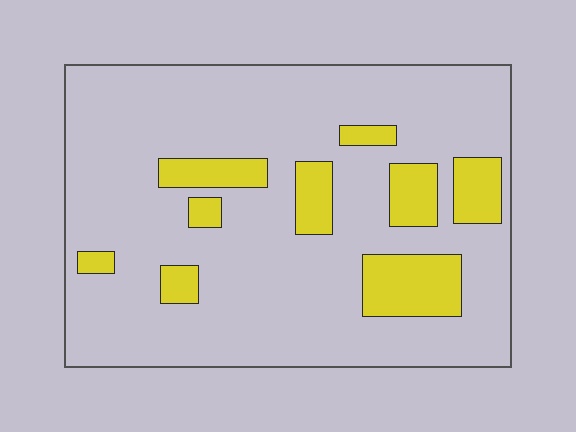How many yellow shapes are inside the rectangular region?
9.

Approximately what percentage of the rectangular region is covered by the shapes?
Approximately 15%.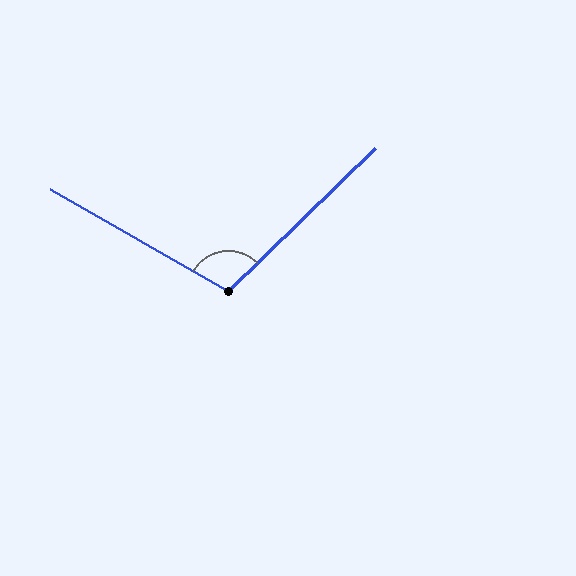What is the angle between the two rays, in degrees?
Approximately 106 degrees.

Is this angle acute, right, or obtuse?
It is obtuse.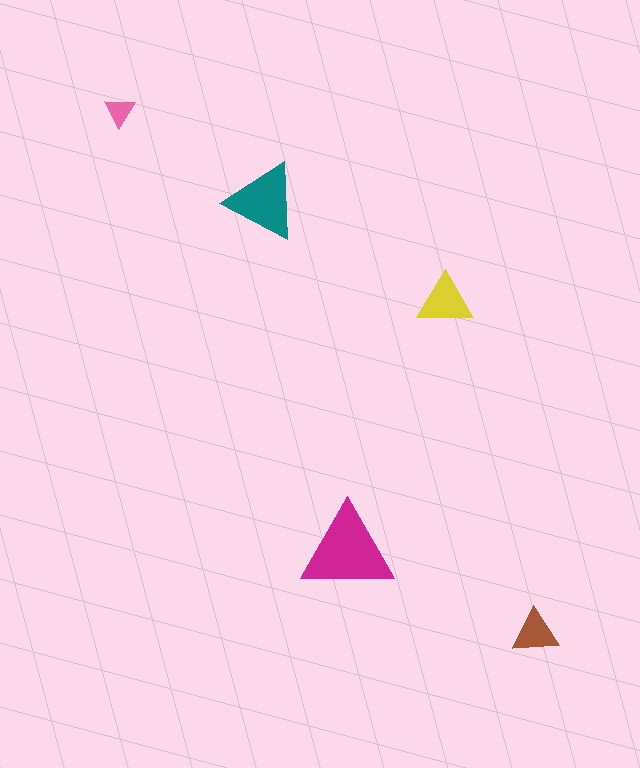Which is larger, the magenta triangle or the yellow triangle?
The magenta one.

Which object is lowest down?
The brown triangle is bottommost.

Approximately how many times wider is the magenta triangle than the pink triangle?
About 3 times wider.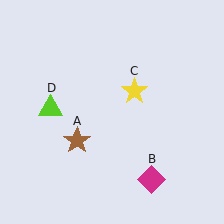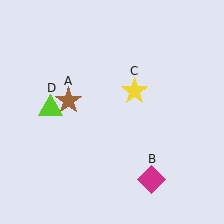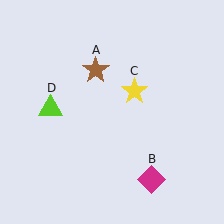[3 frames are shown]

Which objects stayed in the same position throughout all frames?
Magenta diamond (object B) and yellow star (object C) and lime triangle (object D) remained stationary.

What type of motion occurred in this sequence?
The brown star (object A) rotated clockwise around the center of the scene.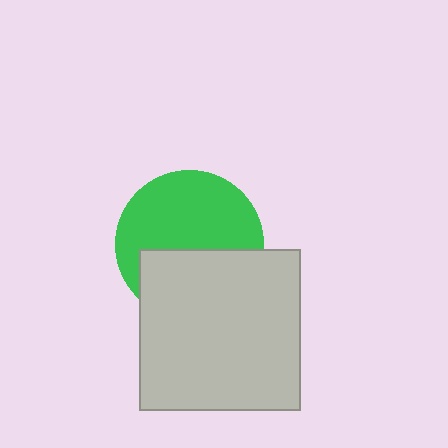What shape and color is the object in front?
The object in front is a light gray square.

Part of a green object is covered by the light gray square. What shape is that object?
It is a circle.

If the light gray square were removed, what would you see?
You would see the complete green circle.